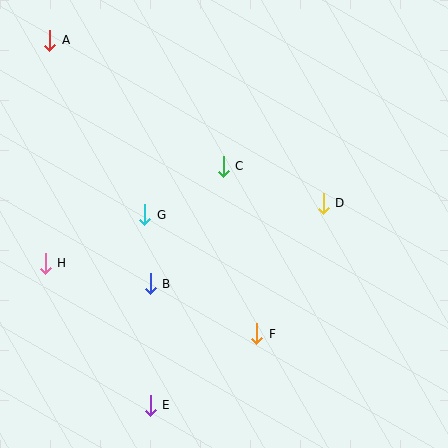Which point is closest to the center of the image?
Point C at (223, 166) is closest to the center.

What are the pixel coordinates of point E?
Point E is at (150, 405).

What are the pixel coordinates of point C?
Point C is at (223, 166).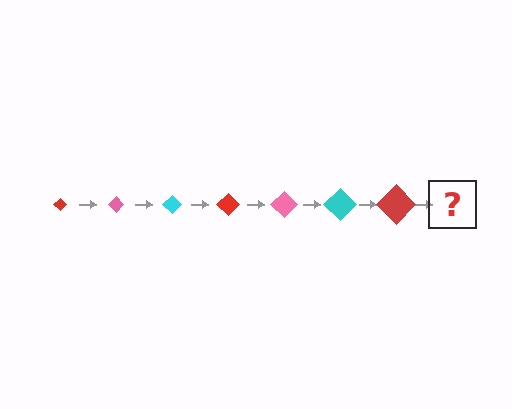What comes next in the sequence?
The next element should be a pink diamond, larger than the previous one.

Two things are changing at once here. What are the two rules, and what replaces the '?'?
The two rules are that the diamond grows larger each step and the color cycles through red, pink, and cyan. The '?' should be a pink diamond, larger than the previous one.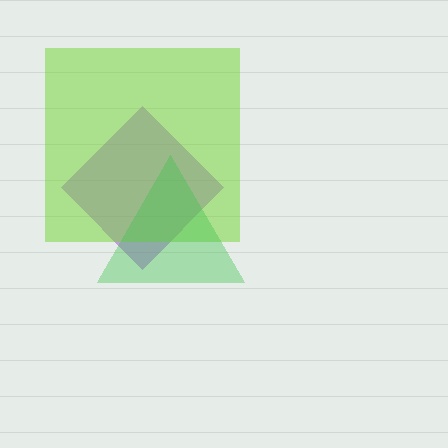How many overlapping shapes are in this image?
There are 3 overlapping shapes in the image.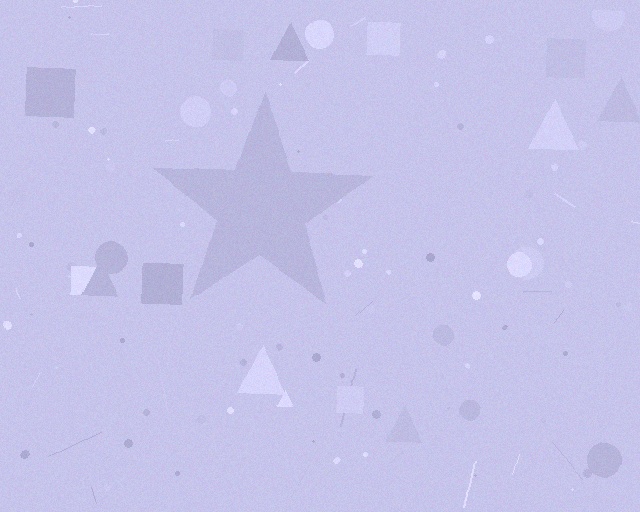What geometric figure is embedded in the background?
A star is embedded in the background.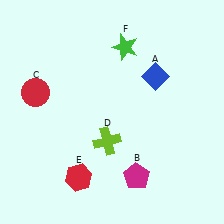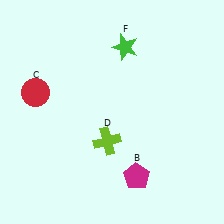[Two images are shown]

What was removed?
The red hexagon (E), the blue diamond (A) were removed in Image 2.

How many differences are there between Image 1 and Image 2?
There are 2 differences between the two images.